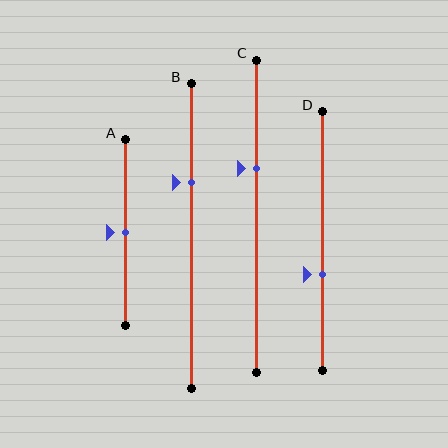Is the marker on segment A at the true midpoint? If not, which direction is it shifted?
Yes, the marker on segment A is at the true midpoint.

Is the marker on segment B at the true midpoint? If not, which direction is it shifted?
No, the marker on segment B is shifted upward by about 18% of the segment length.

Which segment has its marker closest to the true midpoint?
Segment A has its marker closest to the true midpoint.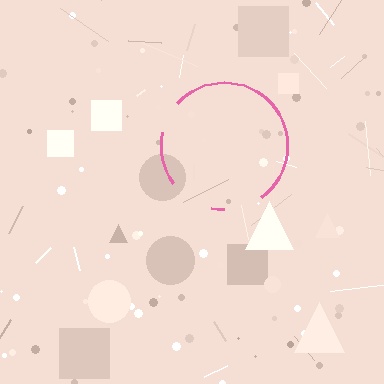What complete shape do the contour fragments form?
The contour fragments form a circle.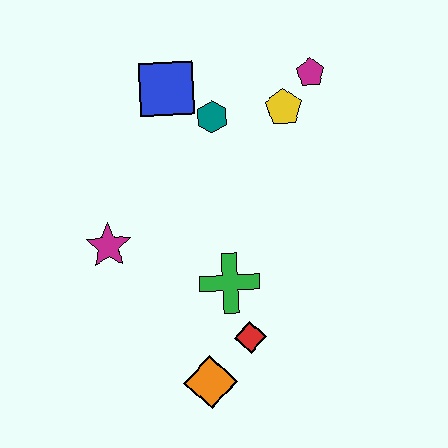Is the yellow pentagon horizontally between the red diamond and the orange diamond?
No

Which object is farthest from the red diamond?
The magenta pentagon is farthest from the red diamond.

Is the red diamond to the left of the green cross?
No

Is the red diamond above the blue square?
No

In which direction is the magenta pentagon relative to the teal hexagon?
The magenta pentagon is to the right of the teal hexagon.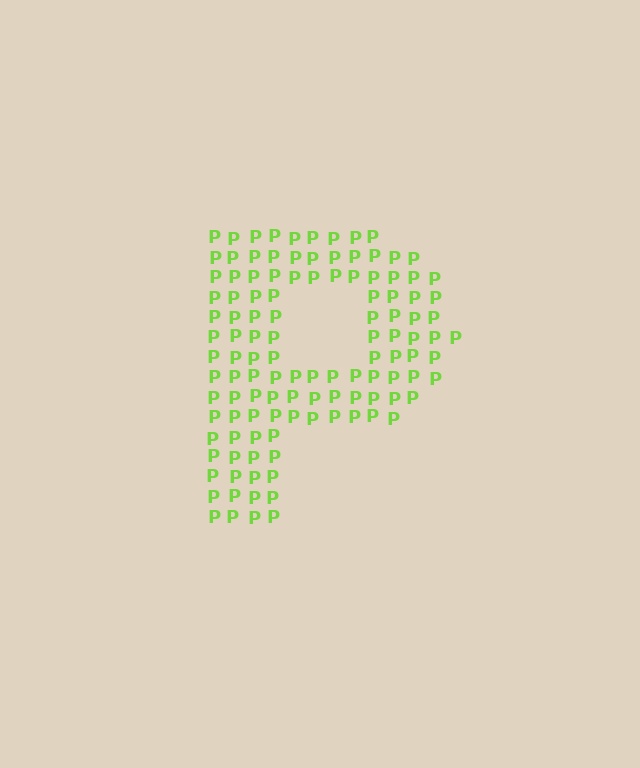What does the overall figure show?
The overall figure shows the letter P.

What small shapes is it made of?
It is made of small letter P's.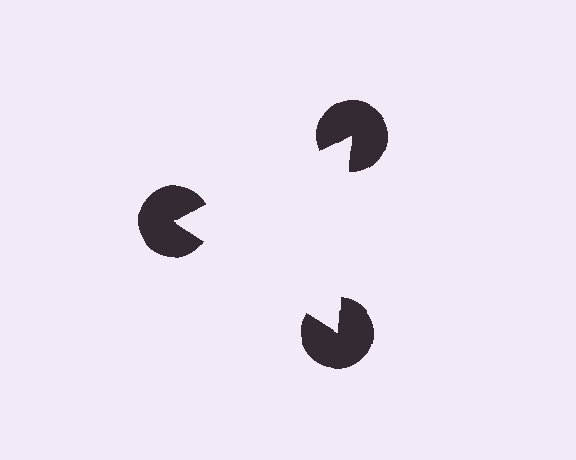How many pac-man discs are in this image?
There are 3 — one at each vertex of the illusory triangle.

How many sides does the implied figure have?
3 sides.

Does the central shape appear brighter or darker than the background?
It typically appears slightly brighter than the background, even though no actual brightness change is drawn.